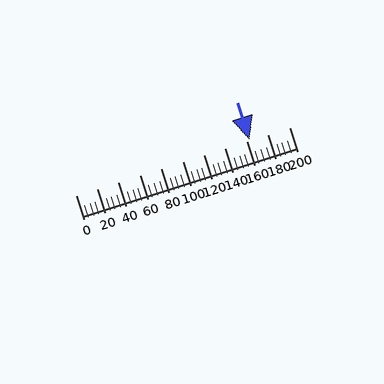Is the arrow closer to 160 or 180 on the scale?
The arrow is closer to 160.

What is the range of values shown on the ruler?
The ruler shows values from 0 to 200.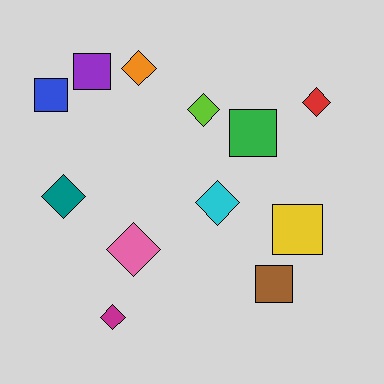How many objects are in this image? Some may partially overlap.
There are 12 objects.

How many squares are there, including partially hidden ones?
There are 5 squares.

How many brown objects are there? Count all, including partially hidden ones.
There is 1 brown object.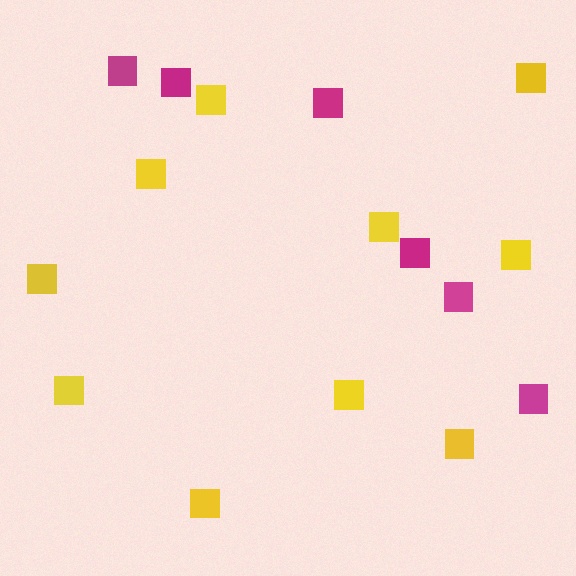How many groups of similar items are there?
There are 2 groups: one group of magenta squares (6) and one group of yellow squares (10).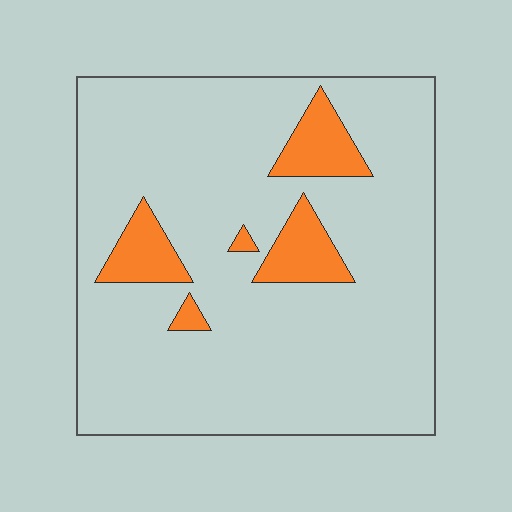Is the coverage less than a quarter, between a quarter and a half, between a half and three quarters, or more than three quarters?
Less than a quarter.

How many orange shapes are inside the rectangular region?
5.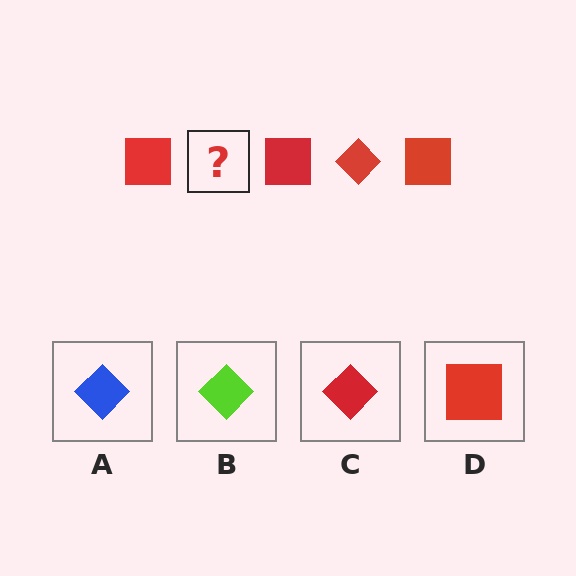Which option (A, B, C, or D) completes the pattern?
C.